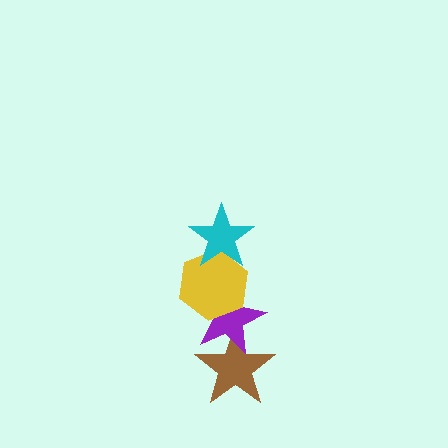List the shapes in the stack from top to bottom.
From top to bottom: the cyan star, the yellow hexagon, the purple star, the brown star.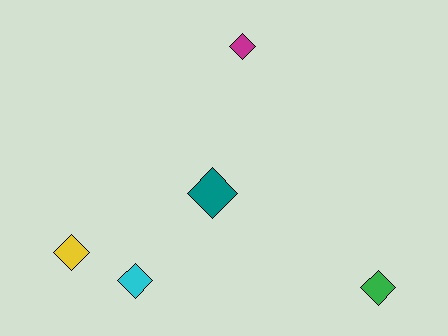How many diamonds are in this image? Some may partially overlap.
There are 5 diamonds.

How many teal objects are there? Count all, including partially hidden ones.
There is 1 teal object.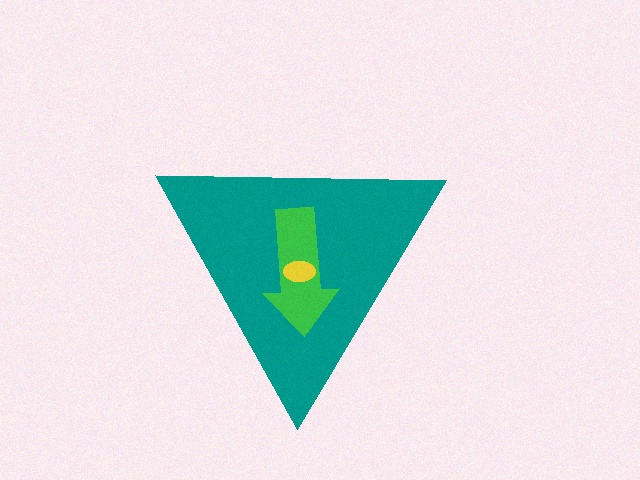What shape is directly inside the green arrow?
The yellow ellipse.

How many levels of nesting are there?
3.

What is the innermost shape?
The yellow ellipse.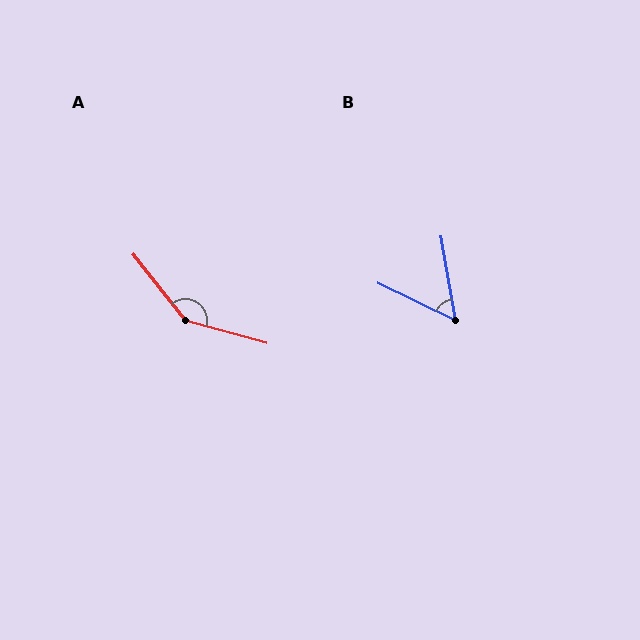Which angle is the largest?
A, at approximately 144 degrees.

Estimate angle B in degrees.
Approximately 55 degrees.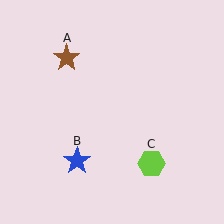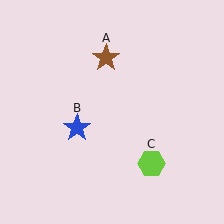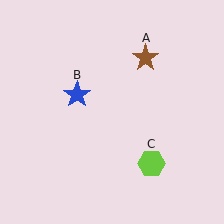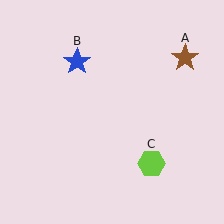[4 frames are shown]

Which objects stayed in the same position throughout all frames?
Lime hexagon (object C) remained stationary.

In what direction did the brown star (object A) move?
The brown star (object A) moved right.